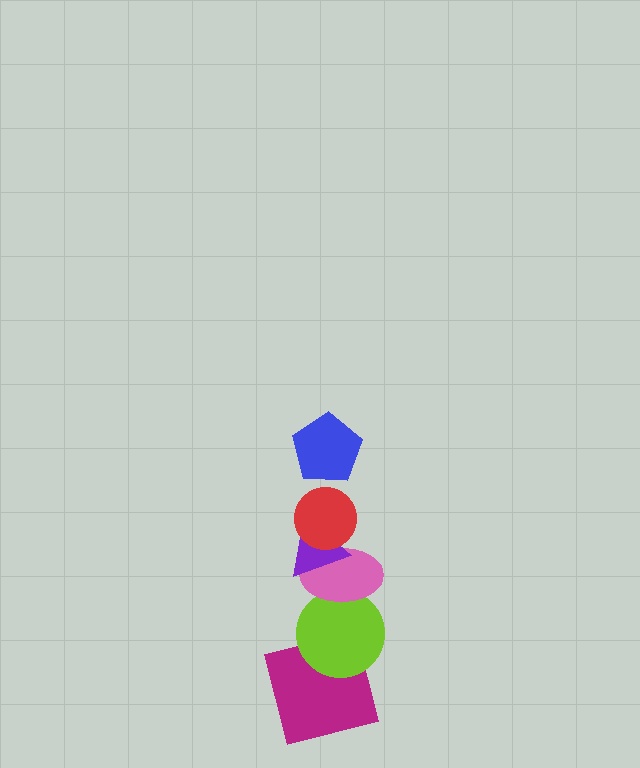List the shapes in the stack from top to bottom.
From top to bottom: the blue pentagon, the red circle, the purple triangle, the pink ellipse, the lime circle, the magenta square.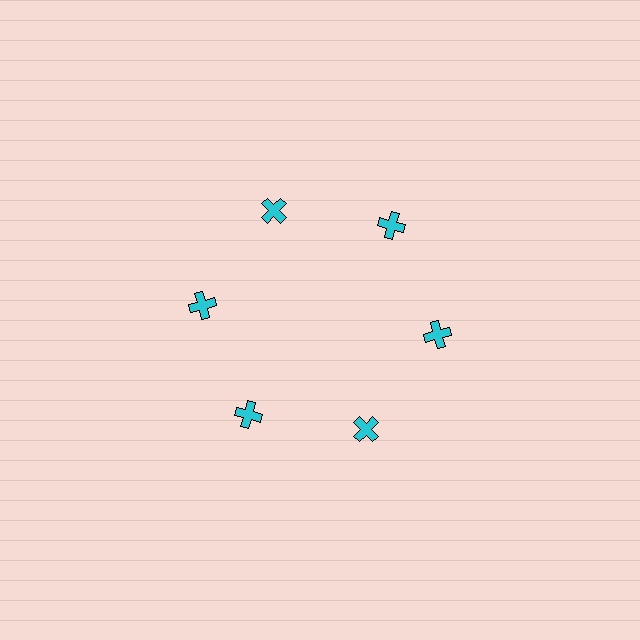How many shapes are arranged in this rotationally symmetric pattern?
There are 6 shapes, arranged in 6 groups of 1.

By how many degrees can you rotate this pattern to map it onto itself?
The pattern maps onto itself every 60 degrees of rotation.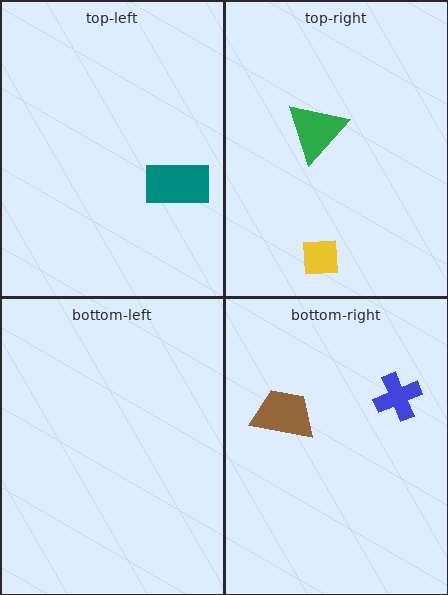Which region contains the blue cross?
The bottom-right region.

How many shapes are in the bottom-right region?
2.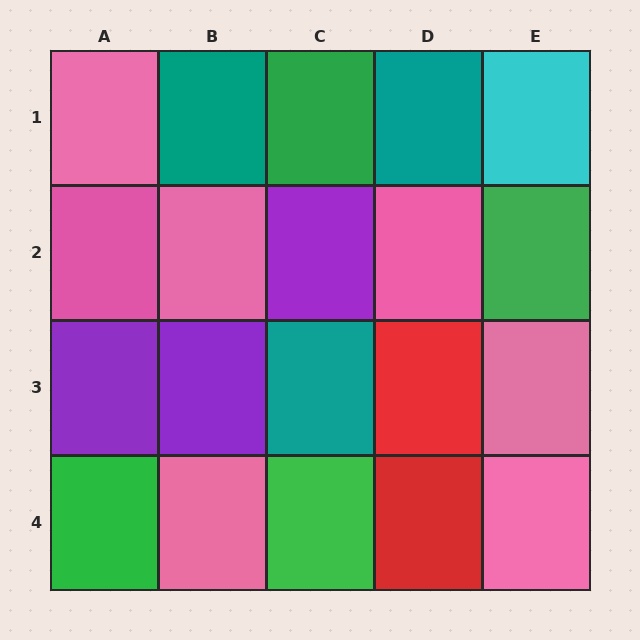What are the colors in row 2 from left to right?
Pink, pink, purple, pink, green.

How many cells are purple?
3 cells are purple.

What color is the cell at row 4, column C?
Green.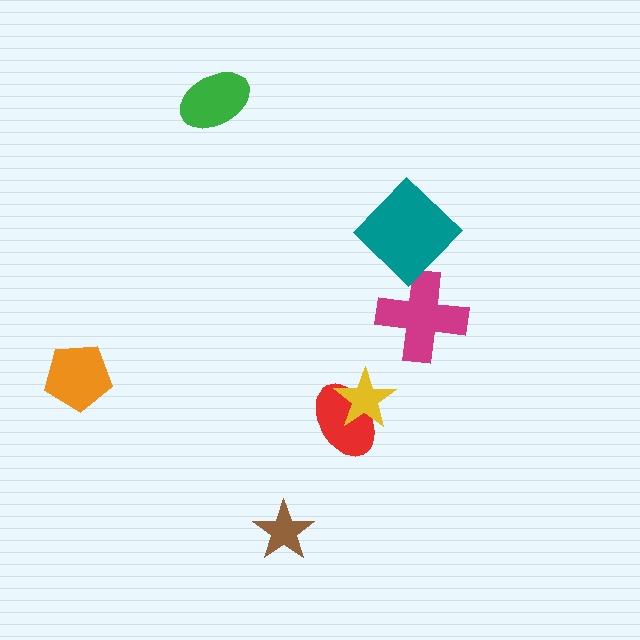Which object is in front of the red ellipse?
The yellow star is in front of the red ellipse.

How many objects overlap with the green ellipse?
0 objects overlap with the green ellipse.